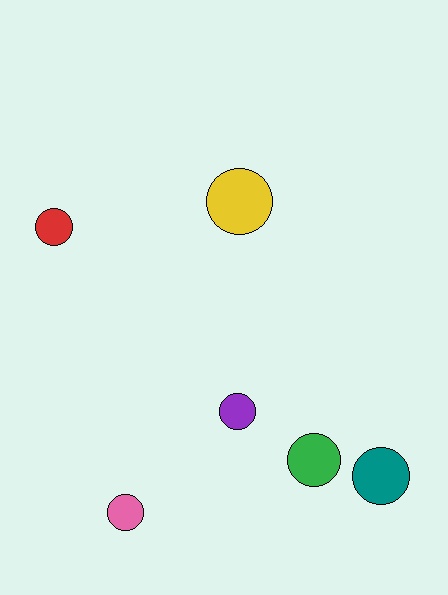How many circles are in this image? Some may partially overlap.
There are 6 circles.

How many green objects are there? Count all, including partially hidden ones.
There is 1 green object.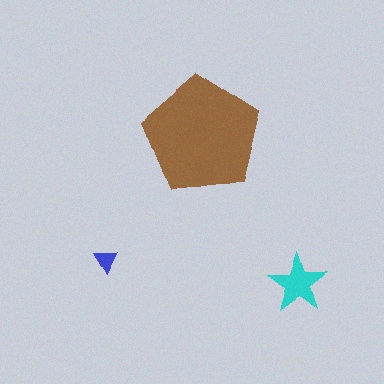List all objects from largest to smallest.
The brown pentagon, the cyan star, the blue triangle.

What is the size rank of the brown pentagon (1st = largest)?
1st.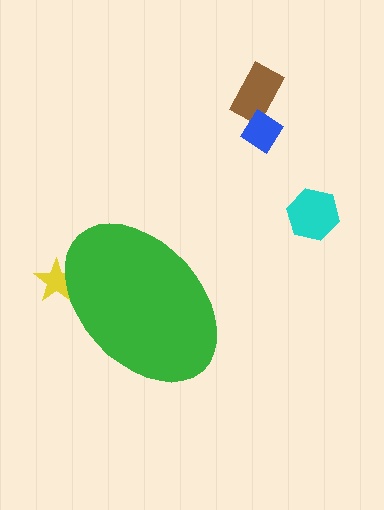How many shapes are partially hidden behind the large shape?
1 shape is partially hidden.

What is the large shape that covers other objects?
A green ellipse.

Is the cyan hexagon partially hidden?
No, the cyan hexagon is fully visible.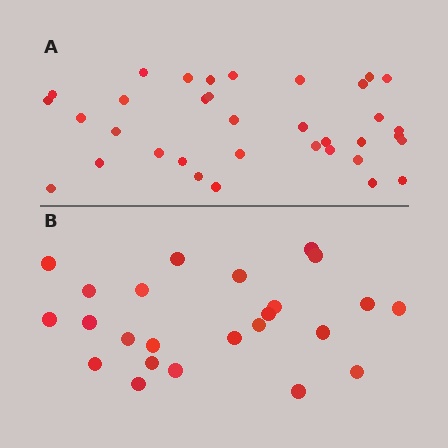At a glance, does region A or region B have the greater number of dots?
Region A (the top region) has more dots.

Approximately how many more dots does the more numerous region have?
Region A has roughly 12 or so more dots than region B.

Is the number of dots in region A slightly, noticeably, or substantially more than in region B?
Region A has substantially more. The ratio is roughly 1.5 to 1.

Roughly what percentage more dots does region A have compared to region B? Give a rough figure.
About 45% more.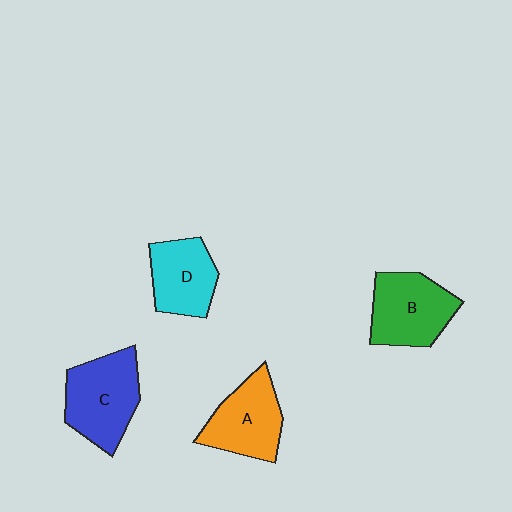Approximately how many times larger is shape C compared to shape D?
Approximately 1.3 times.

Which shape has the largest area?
Shape C (blue).